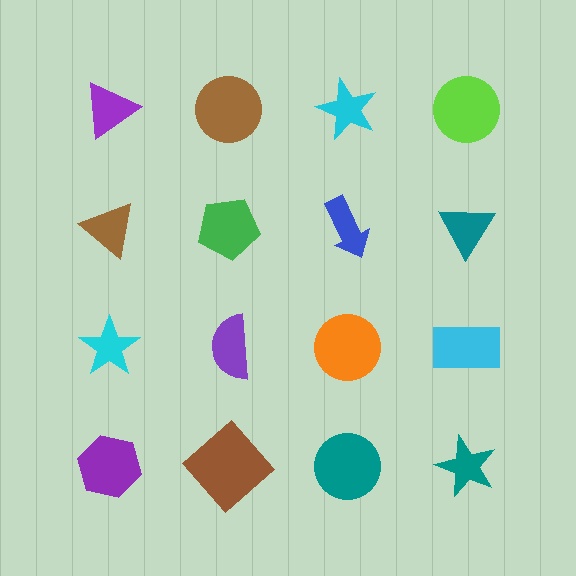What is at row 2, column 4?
A teal triangle.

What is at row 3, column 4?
A cyan rectangle.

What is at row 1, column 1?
A purple triangle.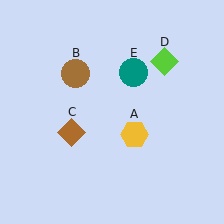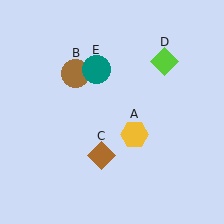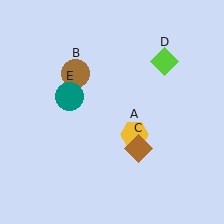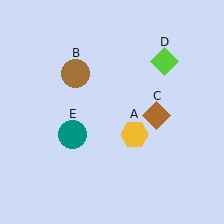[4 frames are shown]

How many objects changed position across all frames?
2 objects changed position: brown diamond (object C), teal circle (object E).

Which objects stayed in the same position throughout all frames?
Yellow hexagon (object A) and brown circle (object B) and lime diamond (object D) remained stationary.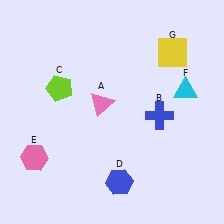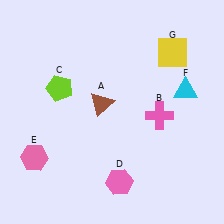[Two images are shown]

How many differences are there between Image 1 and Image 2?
There are 3 differences between the two images.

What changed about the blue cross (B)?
In Image 1, B is blue. In Image 2, it changed to pink.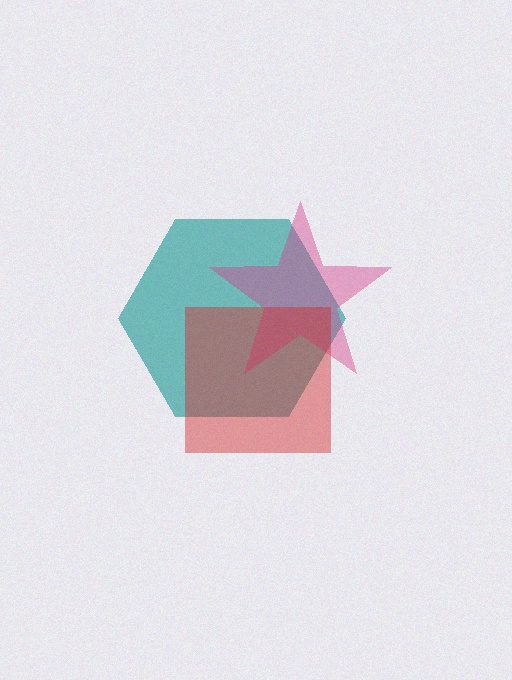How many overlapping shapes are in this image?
There are 3 overlapping shapes in the image.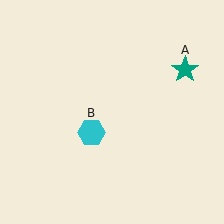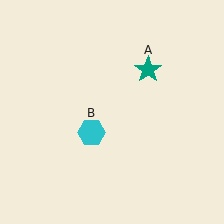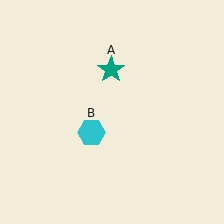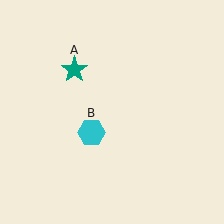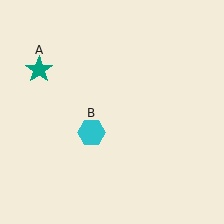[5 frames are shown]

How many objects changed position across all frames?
1 object changed position: teal star (object A).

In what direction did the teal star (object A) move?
The teal star (object A) moved left.